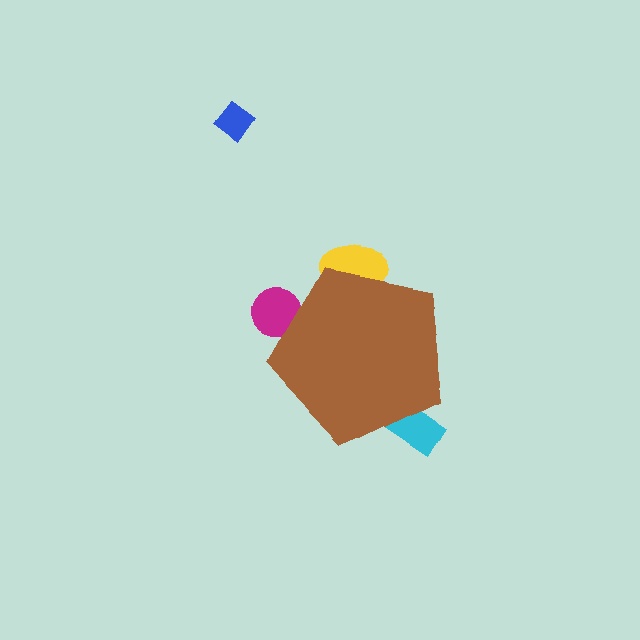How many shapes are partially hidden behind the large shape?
3 shapes are partially hidden.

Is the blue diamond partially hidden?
No, the blue diamond is fully visible.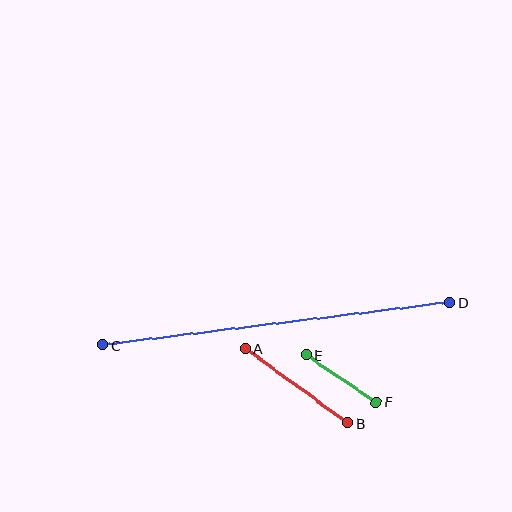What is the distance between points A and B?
The distance is approximately 127 pixels.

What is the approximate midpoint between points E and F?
The midpoint is at approximately (341, 379) pixels.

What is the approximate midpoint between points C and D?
The midpoint is at approximately (276, 324) pixels.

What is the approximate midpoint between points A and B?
The midpoint is at approximately (296, 386) pixels.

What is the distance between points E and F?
The distance is approximately 85 pixels.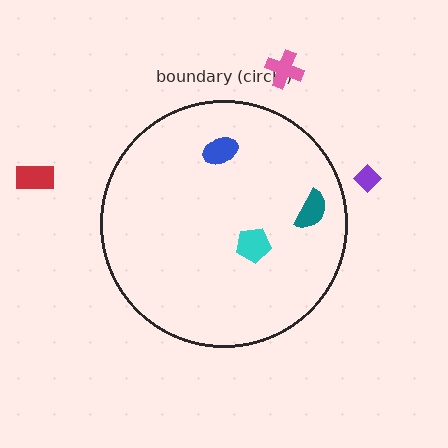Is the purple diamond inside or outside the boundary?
Outside.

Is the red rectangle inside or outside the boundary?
Outside.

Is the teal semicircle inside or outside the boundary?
Inside.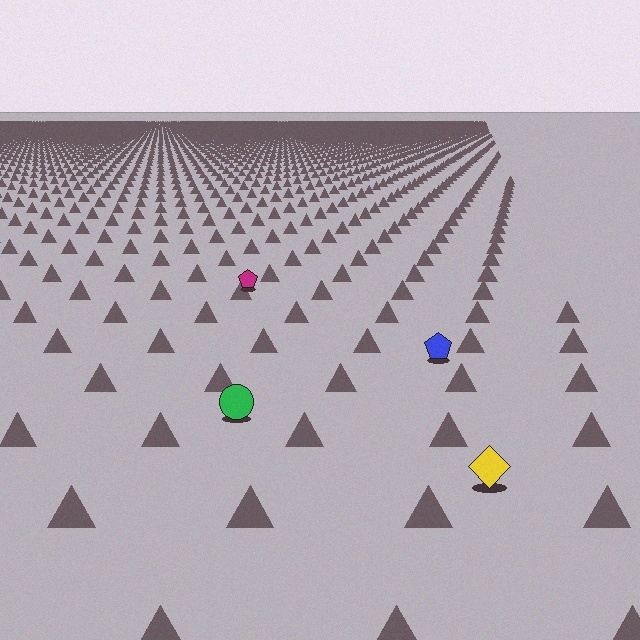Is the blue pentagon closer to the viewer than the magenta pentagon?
Yes. The blue pentagon is closer — you can tell from the texture gradient: the ground texture is coarser near it.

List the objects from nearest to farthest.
From nearest to farthest: the yellow diamond, the green circle, the blue pentagon, the magenta pentagon.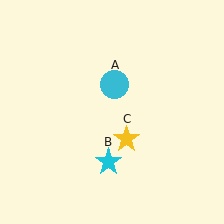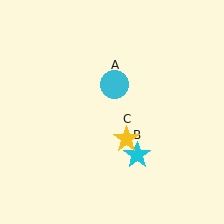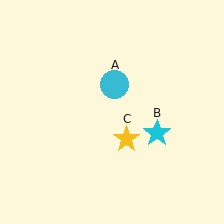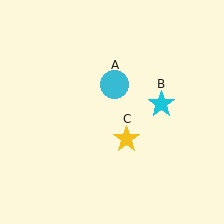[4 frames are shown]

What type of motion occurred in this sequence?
The cyan star (object B) rotated counterclockwise around the center of the scene.